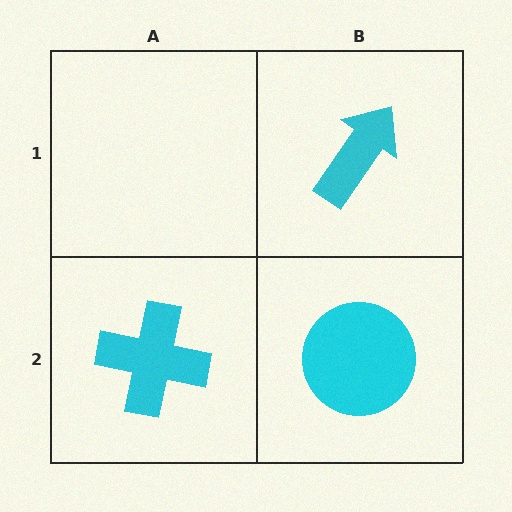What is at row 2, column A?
A cyan cross.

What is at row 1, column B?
A cyan arrow.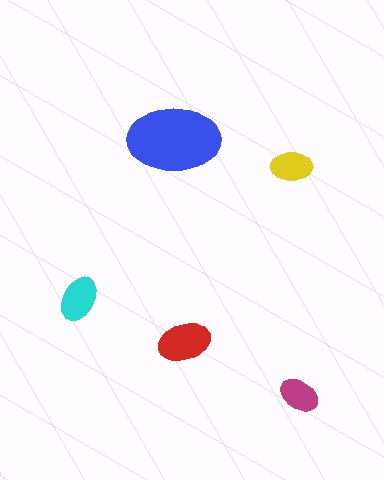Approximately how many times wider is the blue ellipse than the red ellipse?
About 2 times wider.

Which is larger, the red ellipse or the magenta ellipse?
The red one.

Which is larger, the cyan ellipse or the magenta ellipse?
The cyan one.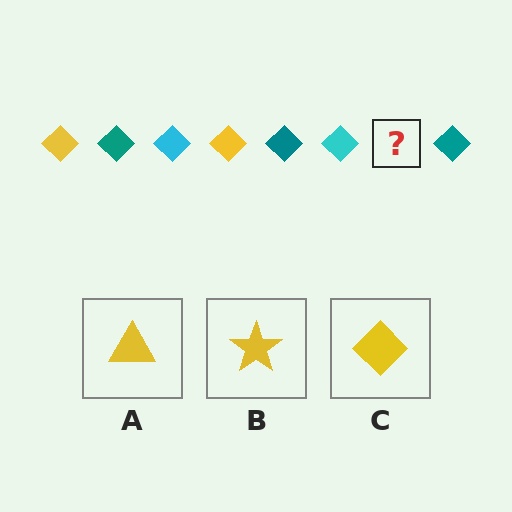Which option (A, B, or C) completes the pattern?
C.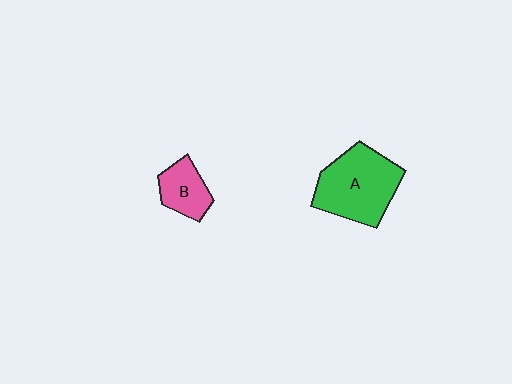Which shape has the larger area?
Shape A (green).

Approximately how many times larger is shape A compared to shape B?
Approximately 2.2 times.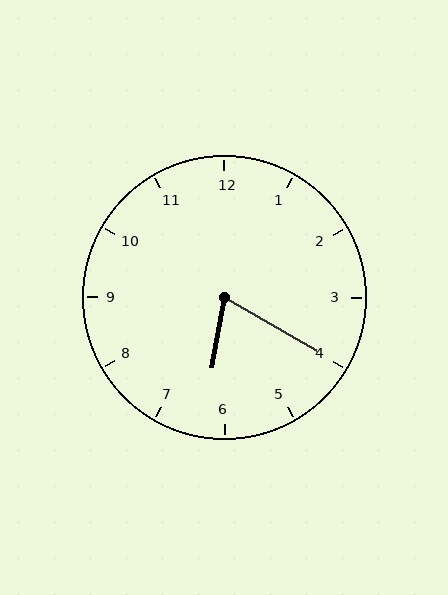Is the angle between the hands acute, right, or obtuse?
It is acute.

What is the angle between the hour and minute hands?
Approximately 70 degrees.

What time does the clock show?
6:20.